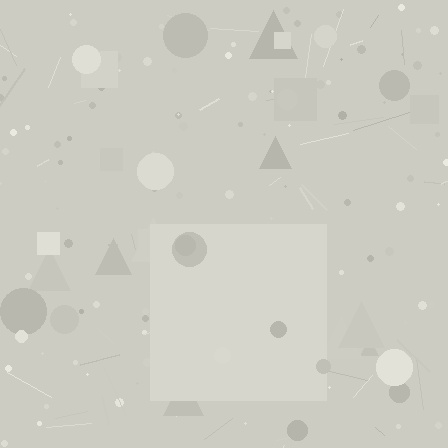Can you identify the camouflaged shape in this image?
The camouflaged shape is a square.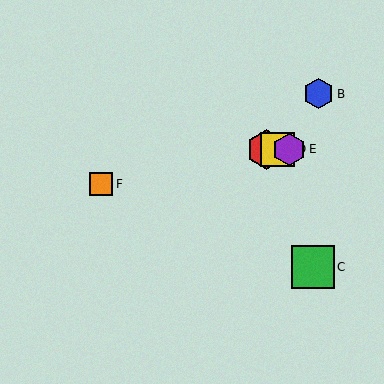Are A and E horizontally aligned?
Yes, both are at y≈149.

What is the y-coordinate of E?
Object E is at y≈149.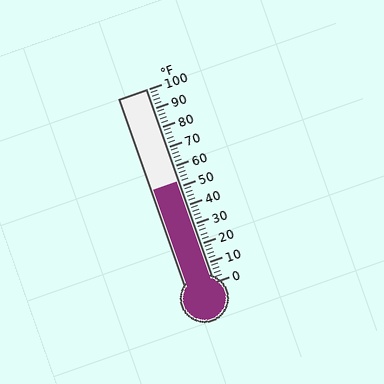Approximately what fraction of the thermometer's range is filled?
The thermometer is filled to approximately 50% of its range.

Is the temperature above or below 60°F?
The temperature is below 60°F.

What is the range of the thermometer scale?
The thermometer scale ranges from 0°F to 100°F.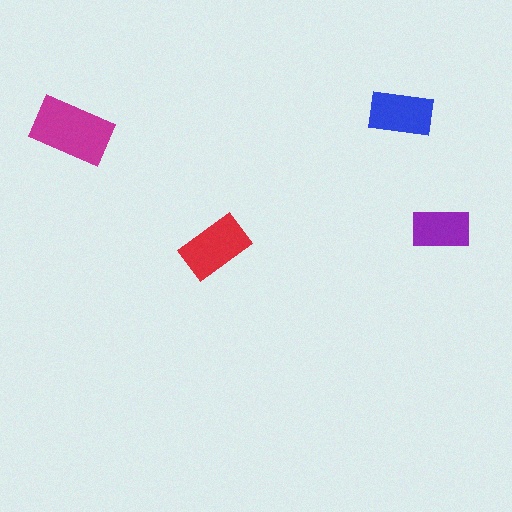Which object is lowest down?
The red rectangle is bottommost.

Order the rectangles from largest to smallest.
the magenta one, the red one, the blue one, the purple one.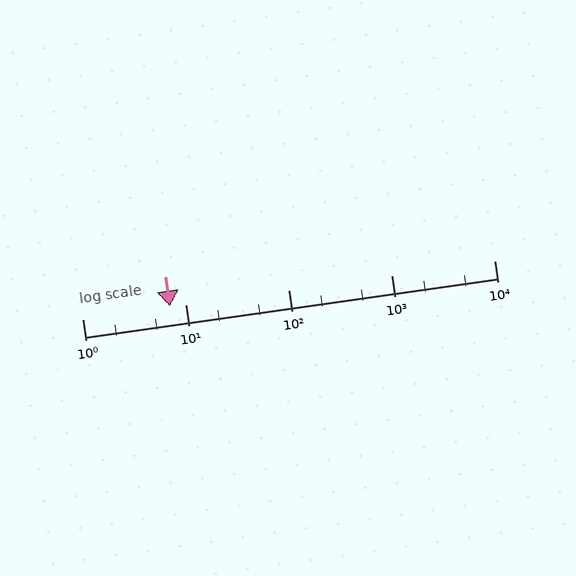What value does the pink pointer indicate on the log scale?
The pointer indicates approximately 7.1.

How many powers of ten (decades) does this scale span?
The scale spans 4 decades, from 1 to 10000.